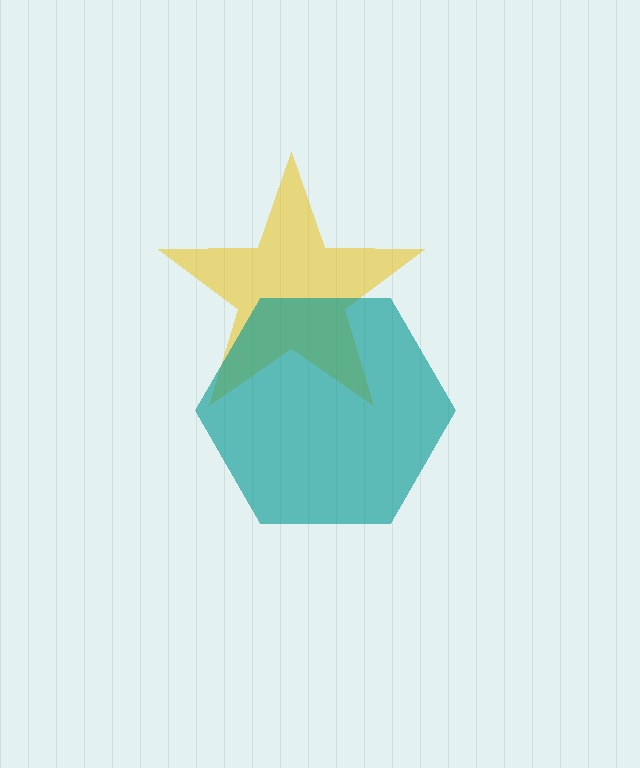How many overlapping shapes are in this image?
There are 2 overlapping shapes in the image.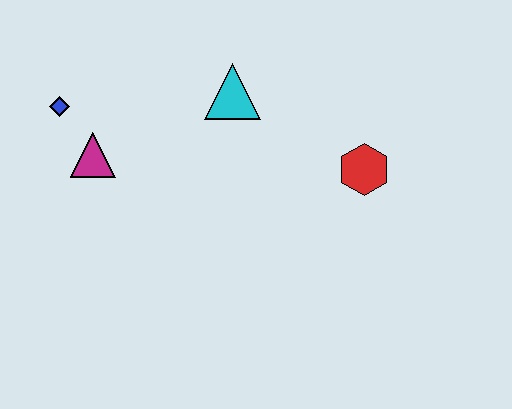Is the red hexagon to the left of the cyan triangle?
No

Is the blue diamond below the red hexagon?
No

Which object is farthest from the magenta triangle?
The red hexagon is farthest from the magenta triangle.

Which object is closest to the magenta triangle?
The blue diamond is closest to the magenta triangle.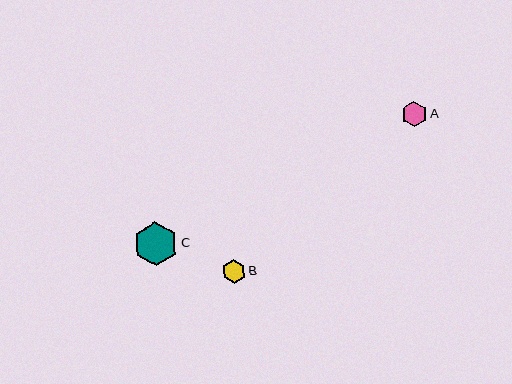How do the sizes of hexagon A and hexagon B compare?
Hexagon A and hexagon B are approximately the same size.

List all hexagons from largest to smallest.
From largest to smallest: C, A, B.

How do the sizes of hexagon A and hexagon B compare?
Hexagon A and hexagon B are approximately the same size.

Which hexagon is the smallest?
Hexagon B is the smallest with a size of approximately 23 pixels.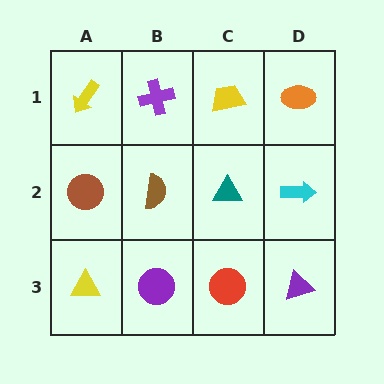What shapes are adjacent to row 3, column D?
A cyan arrow (row 2, column D), a red circle (row 3, column C).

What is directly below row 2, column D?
A purple triangle.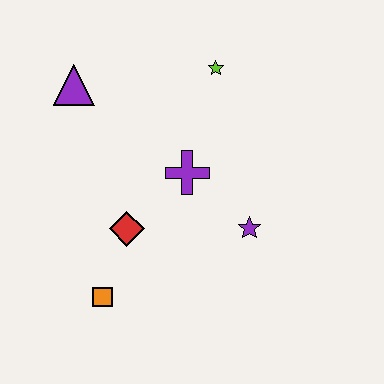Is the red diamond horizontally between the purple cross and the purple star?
No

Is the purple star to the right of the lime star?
Yes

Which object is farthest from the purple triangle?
The purple star is farthest from the purple triangle.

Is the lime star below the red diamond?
No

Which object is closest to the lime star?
The purple cross is closest to the lime star.